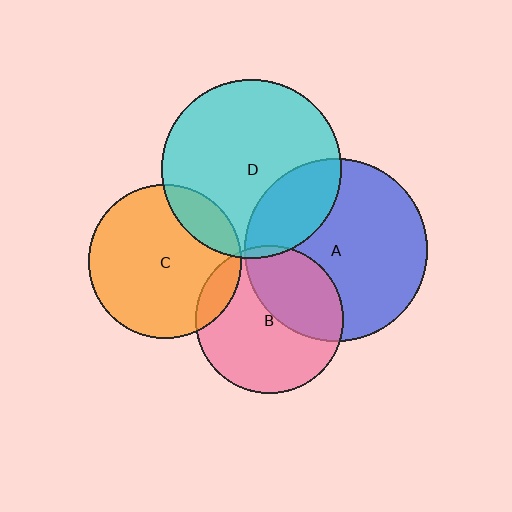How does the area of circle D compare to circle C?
Approximately 1.4 times.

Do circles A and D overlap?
Yes.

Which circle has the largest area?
Circle A (blue).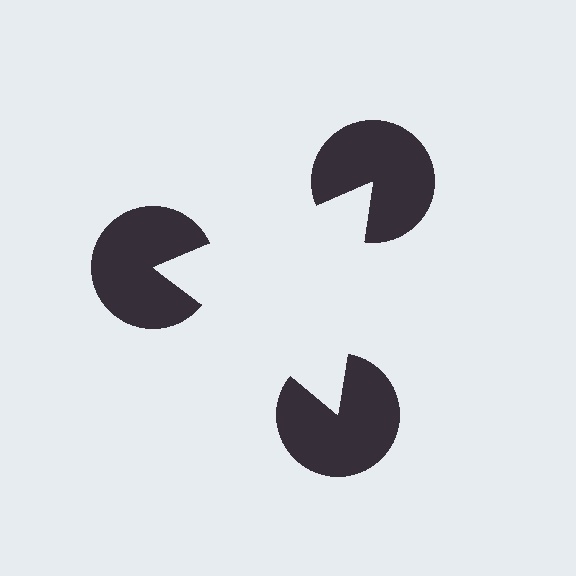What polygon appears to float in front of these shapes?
An illusory triangle — its edges are inferred from the aligned wedge cuts in the pac-man discs, not physically drawn.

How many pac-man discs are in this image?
There are 3 — one at each vertex of the illusory triangle.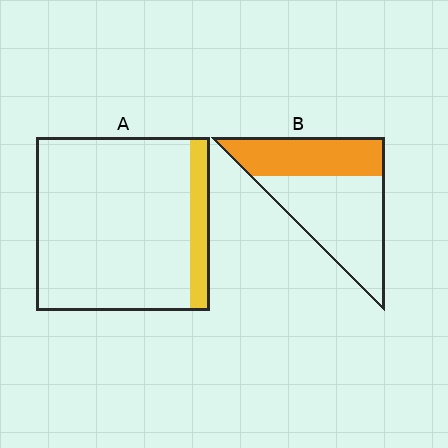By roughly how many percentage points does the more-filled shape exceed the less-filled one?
By roughly 30 percentage points (B over A).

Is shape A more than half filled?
No.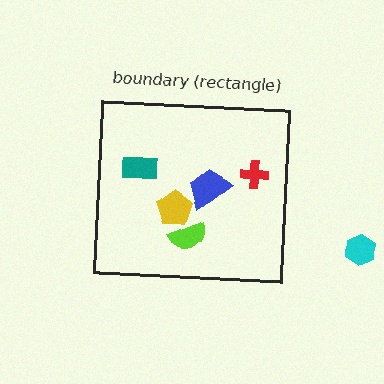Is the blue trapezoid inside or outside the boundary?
Inside.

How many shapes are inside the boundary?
5 inside, 1 outside.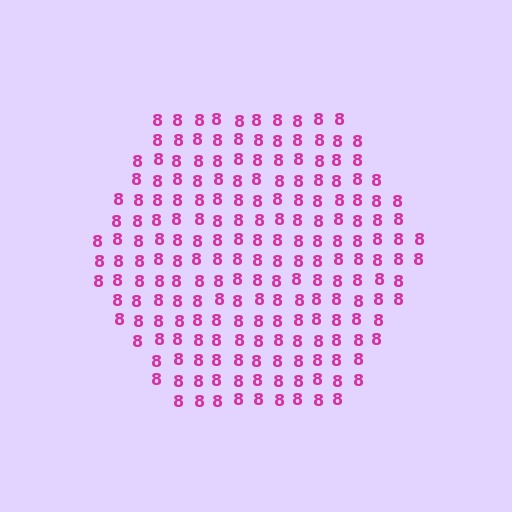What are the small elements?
The small elements are digit 8's.